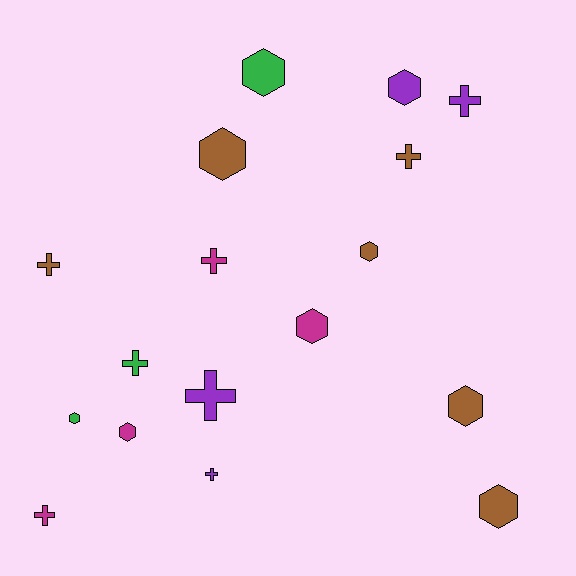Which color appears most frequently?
Brown, with 6 objects.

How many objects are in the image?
There are 17 objects.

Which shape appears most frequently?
Hexagon, with 9 objects.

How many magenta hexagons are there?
There are 2 magenta hexagons.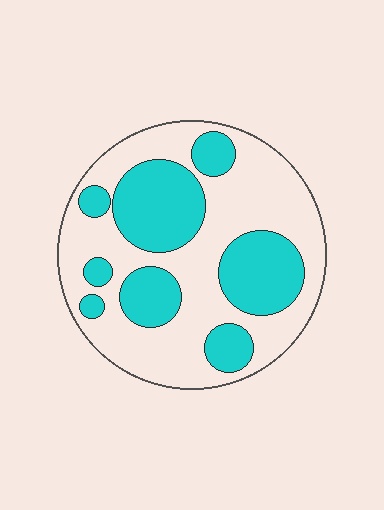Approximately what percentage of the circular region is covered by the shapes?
Approximately 40%.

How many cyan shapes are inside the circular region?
8.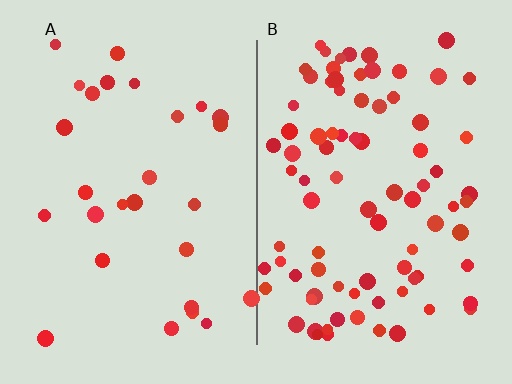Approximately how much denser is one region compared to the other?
Approximately 3.1× — region B over region A.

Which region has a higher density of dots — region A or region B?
B (the right).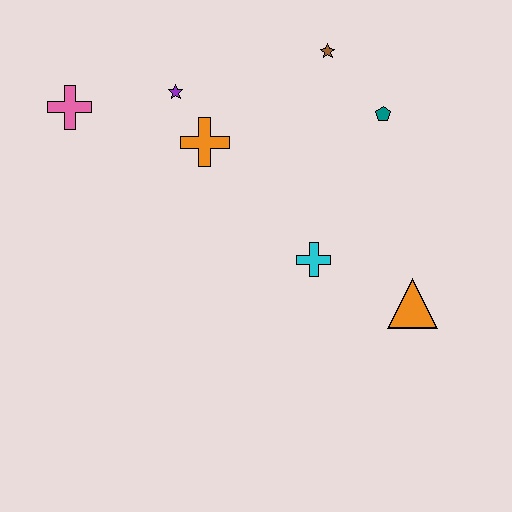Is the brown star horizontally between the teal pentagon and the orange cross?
Yes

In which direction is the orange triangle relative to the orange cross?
The orange triangle is to the right of the orange cross.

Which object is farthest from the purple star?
The orange triangle is farthest from the purple star.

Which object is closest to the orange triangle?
The cyan cross is closest to the orange triangle.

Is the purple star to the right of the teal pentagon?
No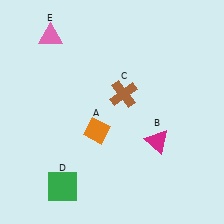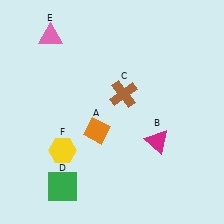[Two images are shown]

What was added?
A yellow hexagon (F) was added in Image 2.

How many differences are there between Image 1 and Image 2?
There is 1 difference between the two images.